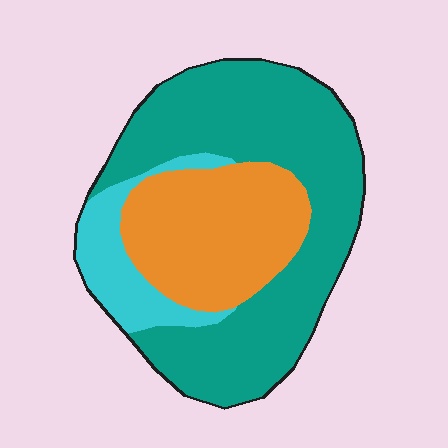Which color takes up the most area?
Teal, at roughly 55%.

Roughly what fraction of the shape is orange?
Orange takes up between a quarter and a half of the shape.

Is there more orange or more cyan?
Orange.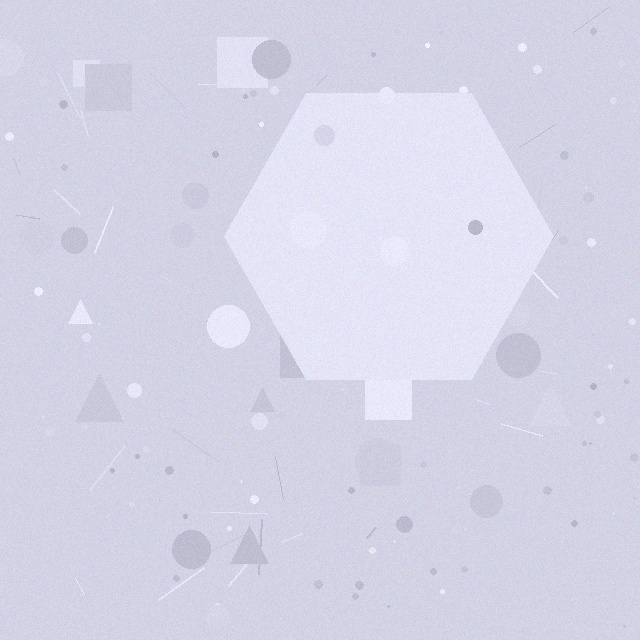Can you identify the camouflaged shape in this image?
The camouflaged shape is a hexagon.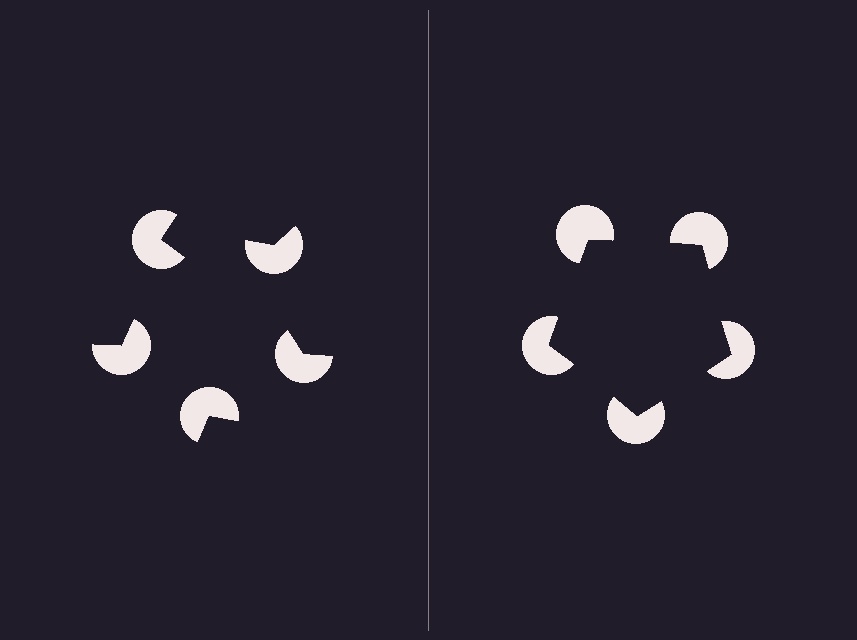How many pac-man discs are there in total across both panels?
10 — 5 on each side.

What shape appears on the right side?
An illusory pentagon.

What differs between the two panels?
The pac-man discs are positioned identically on both sides; only the wedge orientations differ. On the right they align to a pentagon; on the left they are misaligned.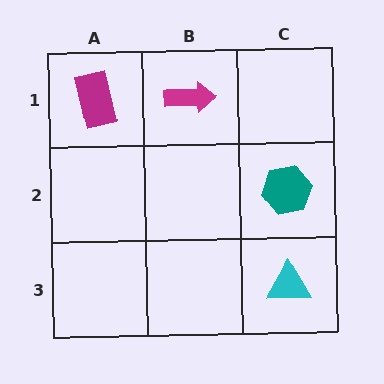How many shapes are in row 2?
1 shape.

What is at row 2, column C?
A teal hexagon.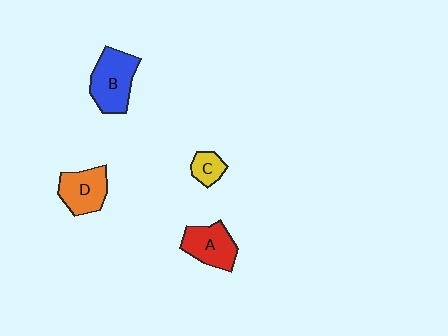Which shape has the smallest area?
Shape C (yellow).